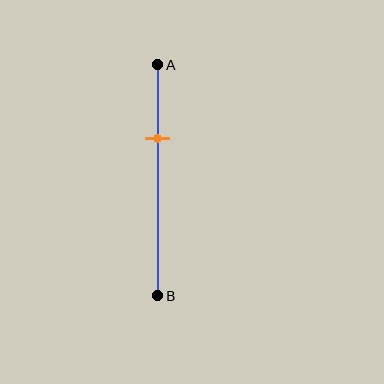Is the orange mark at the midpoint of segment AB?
No, the mark is at about 30% from A, not at the 50% midpoint.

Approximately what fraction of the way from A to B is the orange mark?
The orange mark is approximately 30% of the way from A to B.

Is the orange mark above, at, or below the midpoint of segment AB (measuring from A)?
The orange mark is above the midpoint of segment AB.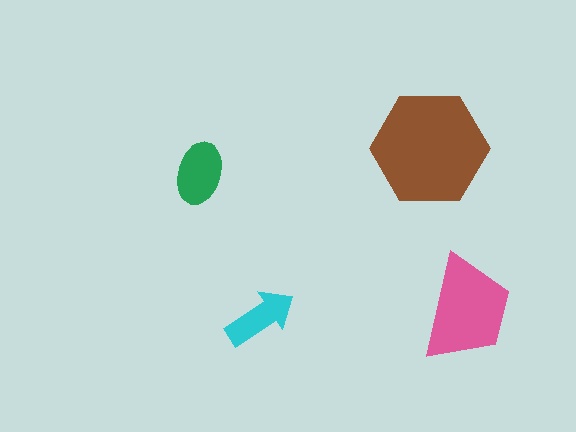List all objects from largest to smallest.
The brown hexagon, the pink trapezoid, the green ellipse, the cyan arrow.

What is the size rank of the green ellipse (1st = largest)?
3rd.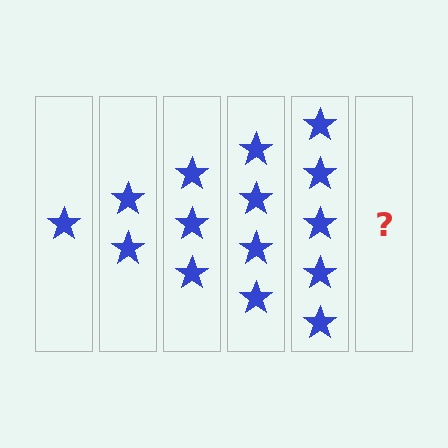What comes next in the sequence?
The next element should be 6 stars.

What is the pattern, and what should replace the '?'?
The pattern is that each step adds one more star. The '?' should be 6 stars.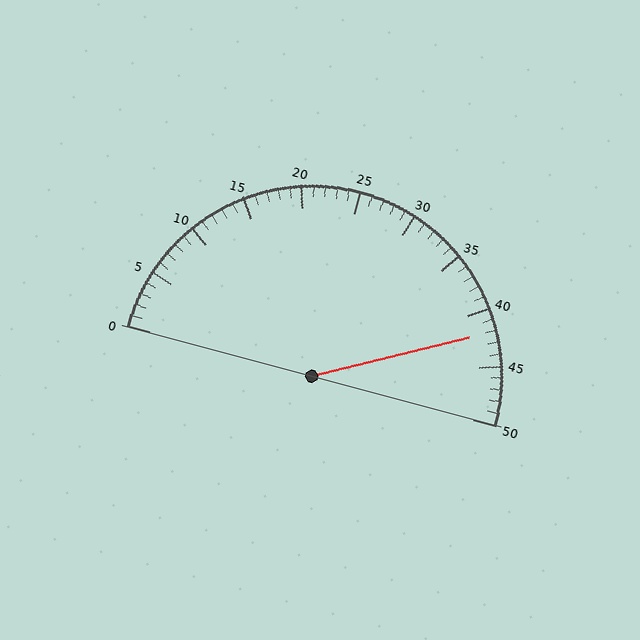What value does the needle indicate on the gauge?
The needle indicates approximately 42.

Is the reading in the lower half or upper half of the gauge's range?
The reading is in the upper half of the range (0 to 50).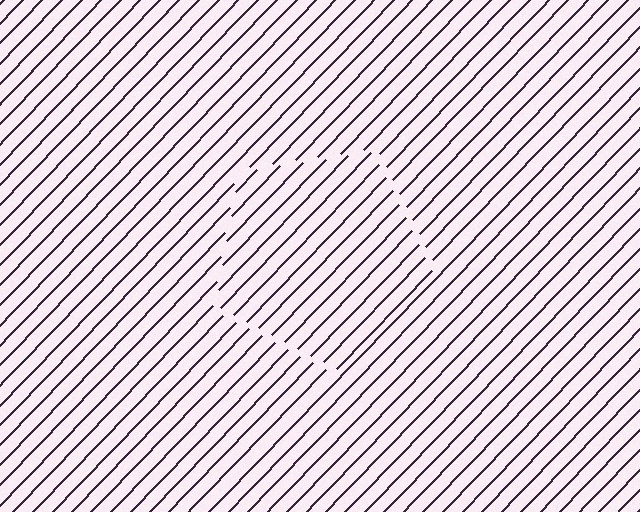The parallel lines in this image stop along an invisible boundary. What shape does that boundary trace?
An illusory pentagon. The interior of the shape contains the same grating, shifted by half a period — the contour is defined by the phase discontinuity where line-ends from the inner and outer gratings abut.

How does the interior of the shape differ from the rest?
The interior of the shape contains the same grating, shifted by half a period — the contour is defined by the phase discontinuity where line-ends from the inner and outer gratings abut.